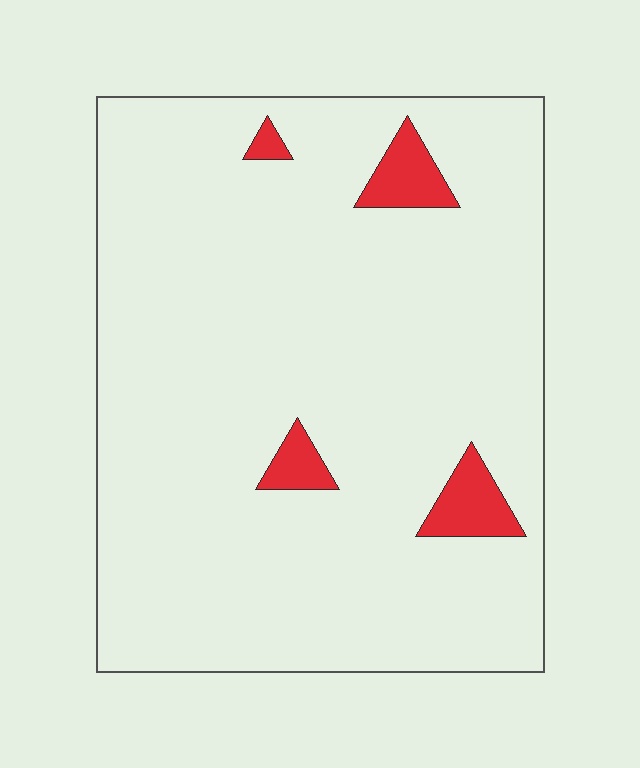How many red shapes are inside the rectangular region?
4.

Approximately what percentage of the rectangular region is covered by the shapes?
Approximately 5%.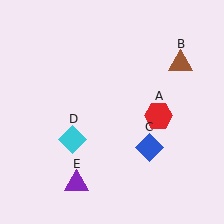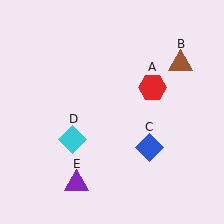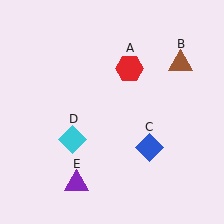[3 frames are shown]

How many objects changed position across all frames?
1 object changed position: red hexagon (object A).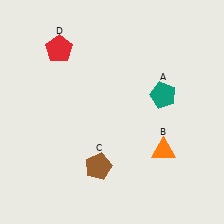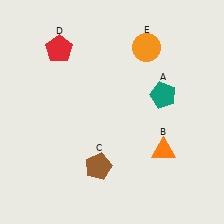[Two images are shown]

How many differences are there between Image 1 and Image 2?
There is 1 difference between the two images.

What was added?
An orange circle (E) was added in Image 2.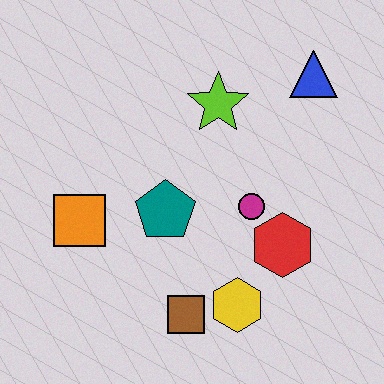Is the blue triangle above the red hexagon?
Yes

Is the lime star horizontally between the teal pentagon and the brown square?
No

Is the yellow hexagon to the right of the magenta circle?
No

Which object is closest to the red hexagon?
The magenta circle is closest to the red hexagon.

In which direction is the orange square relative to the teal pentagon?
The orange square is to the left of the teal pentagon.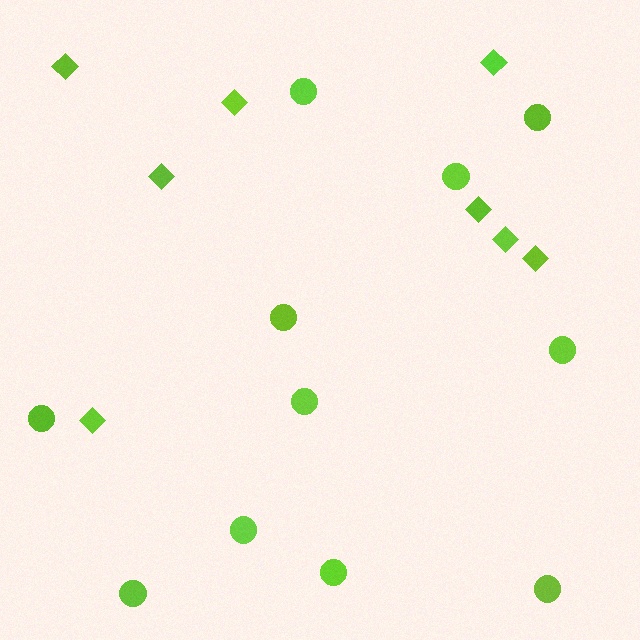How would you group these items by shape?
There are 2 groups: one group of circles (11) and one group of diamonds (8).